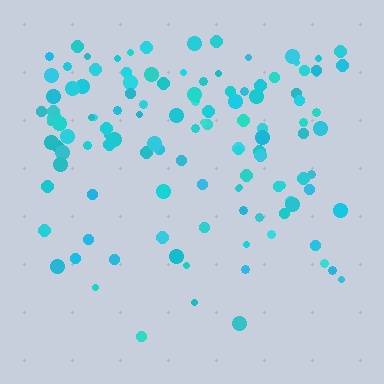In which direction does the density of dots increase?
From bottom to top, with the top side densest.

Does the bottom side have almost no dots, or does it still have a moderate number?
Still a moderate number, just noticeably fewer than the top.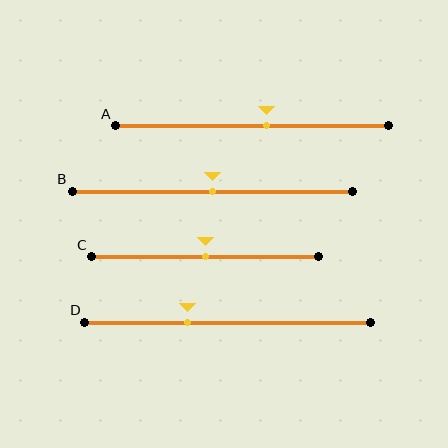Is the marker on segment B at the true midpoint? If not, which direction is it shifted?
Yes, the marker on segment B is at the true midpoint.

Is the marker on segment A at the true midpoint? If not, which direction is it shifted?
No, the marker on segment A is shifted to the right by about 5% of the segment length.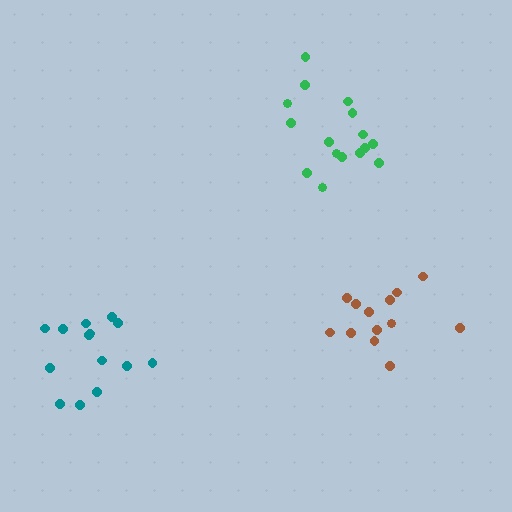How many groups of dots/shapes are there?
There are 3 groups.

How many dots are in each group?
Group 1: 13 dots, Group 2: 16 dots, Group 3: 14 dots (43 total).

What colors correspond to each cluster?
The clusters are colored: brown, green, teal.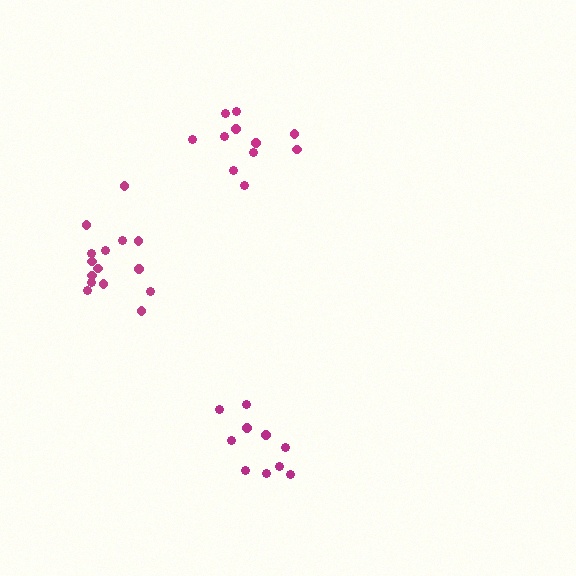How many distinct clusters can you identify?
There are 3 distinct clusters.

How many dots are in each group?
Group 1: 15 dots, Group 2: 11 dots, Group 3: 10 dots (36 total).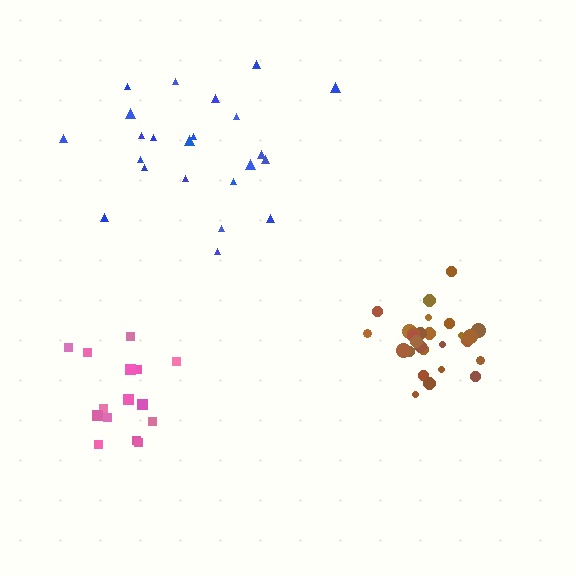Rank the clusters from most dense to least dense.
brown, pink, blue.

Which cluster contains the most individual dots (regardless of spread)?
Brown (28).